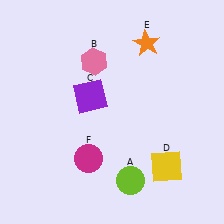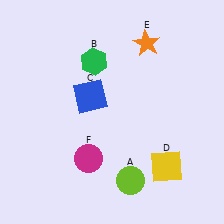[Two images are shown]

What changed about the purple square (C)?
In Image 1, C is purple. In Image 2, it changed to blue.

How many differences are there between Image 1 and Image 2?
There are 2 differences between the two images.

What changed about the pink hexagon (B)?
In Image 1, B is pink. In Image 2, it changed to green.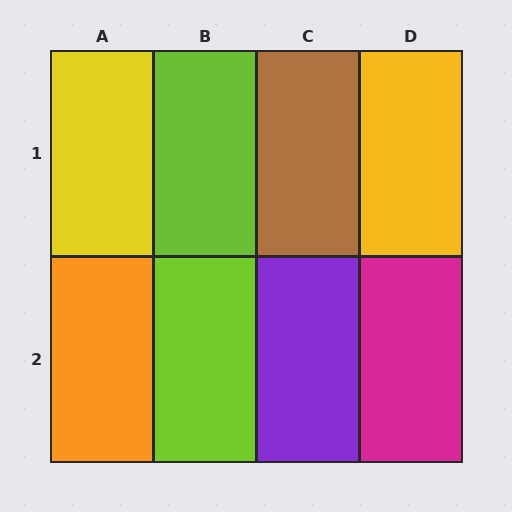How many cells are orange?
1 cell is orange.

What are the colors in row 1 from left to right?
Yellow, lime, brown, yellow.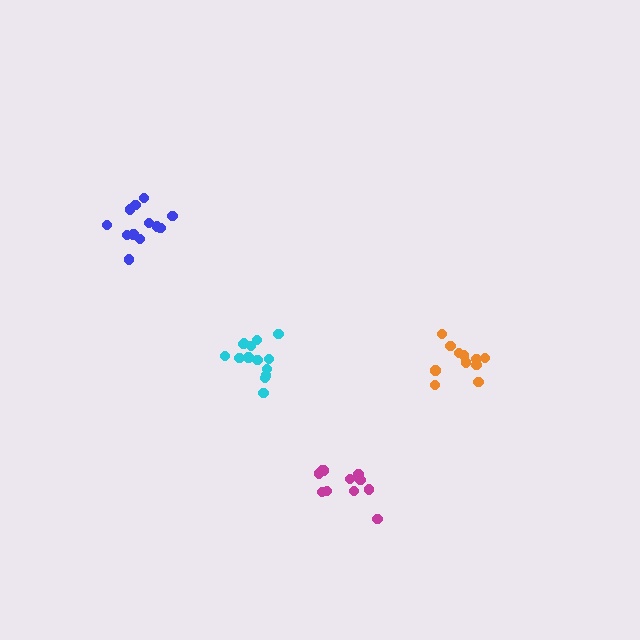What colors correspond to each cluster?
The clusters are colored: blue, orange, cyan, magenta.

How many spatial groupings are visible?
There are 4 spatial groupings.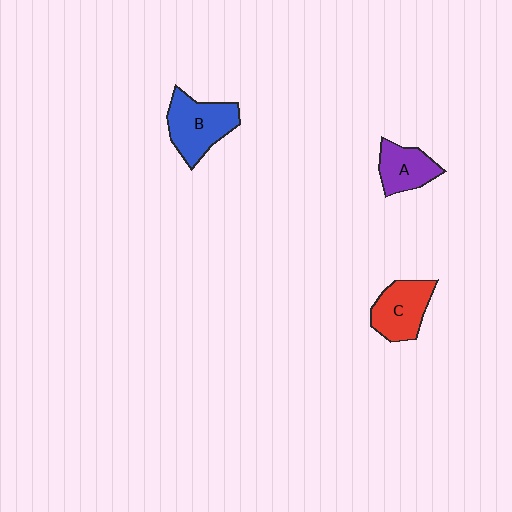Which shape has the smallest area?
Shape A (purple).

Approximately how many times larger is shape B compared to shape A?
Approximately 1.4 times.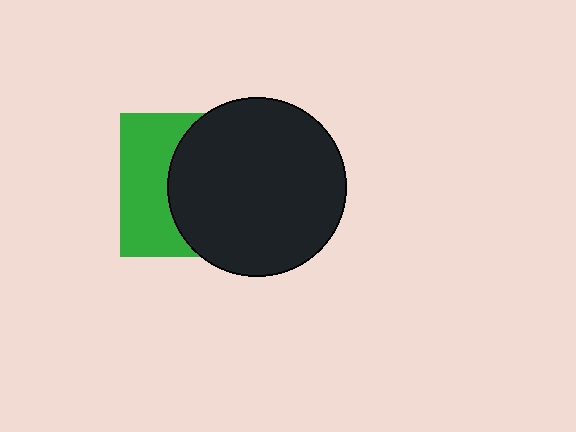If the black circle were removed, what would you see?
You would see the complete green square.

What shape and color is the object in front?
The object in front is a black circle.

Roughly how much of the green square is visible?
A small part of it is visible (roughly 40%).